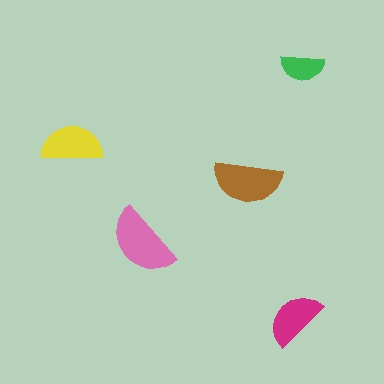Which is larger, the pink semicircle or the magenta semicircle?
The pink one.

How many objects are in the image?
There are 5 objects in the image.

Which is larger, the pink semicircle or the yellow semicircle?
The pink one.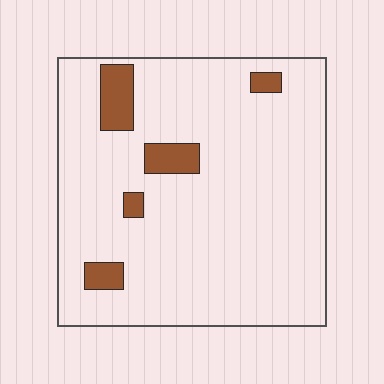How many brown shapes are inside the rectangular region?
5.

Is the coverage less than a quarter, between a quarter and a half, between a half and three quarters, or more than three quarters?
Less than a quarter.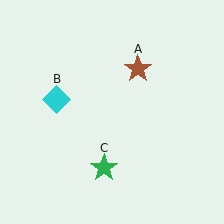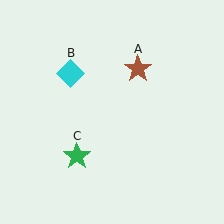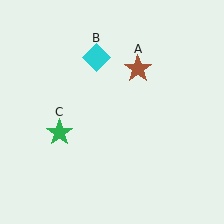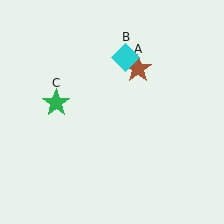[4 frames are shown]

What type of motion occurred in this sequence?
The cyan diamond (object B), green star (object C) rotated clockwise around the center of the scene.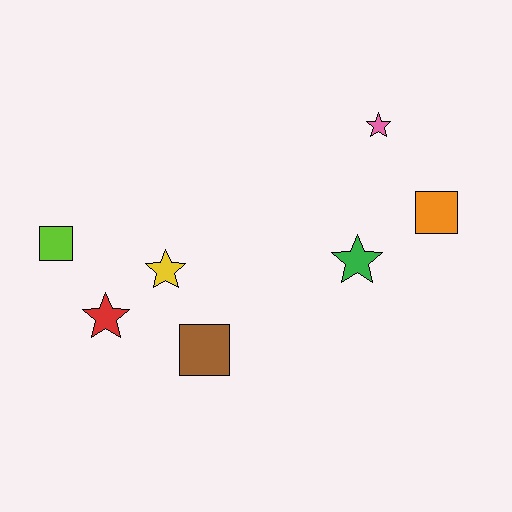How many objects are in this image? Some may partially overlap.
There are 7 objects.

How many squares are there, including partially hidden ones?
There are 3 squares.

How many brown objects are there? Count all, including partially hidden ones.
There is 1 brown object.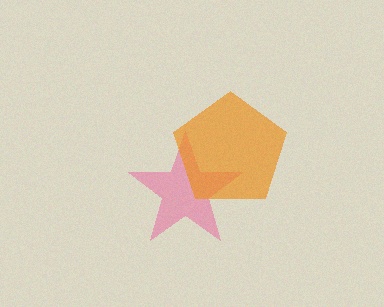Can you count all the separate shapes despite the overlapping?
Yes, there are 2 separate shapes.